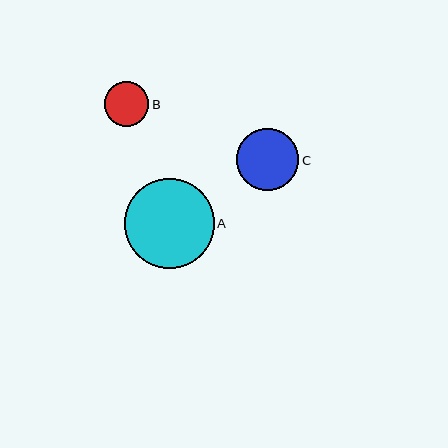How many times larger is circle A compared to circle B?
Circle A is approximately 2.0 times the size of circle B.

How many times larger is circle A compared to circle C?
Circle A is approximately 1.4 times the size of circle C.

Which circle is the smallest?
Circle B is the smallest with a size of approximately 45 pixels.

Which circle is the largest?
Circle A is the largest with a size of approximately 90 pixels.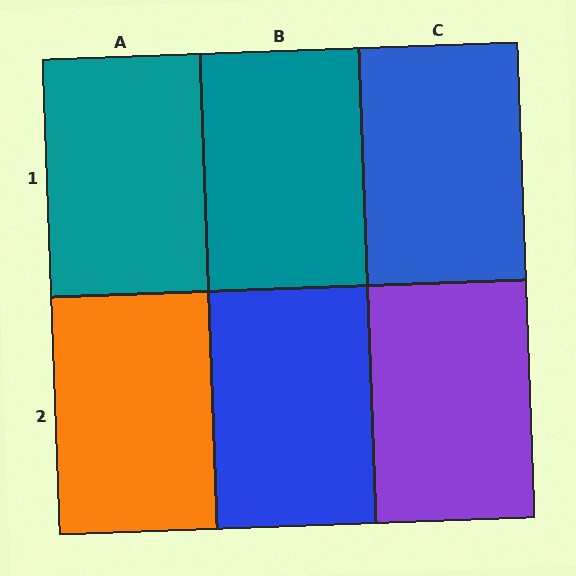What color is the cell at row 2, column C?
Purple.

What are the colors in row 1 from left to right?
Teal, teal, blue.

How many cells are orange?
1 cell is orange.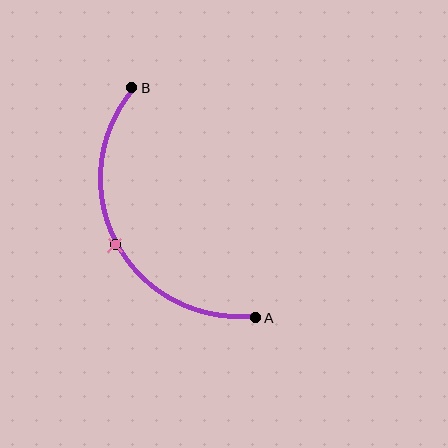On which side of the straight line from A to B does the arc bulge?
The arc bulges to the left of the straight line connecting A and B.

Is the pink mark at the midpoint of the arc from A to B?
Yes. The pink mark lies on the arc at equal arc-length from both A and B — it is the arc midpoint.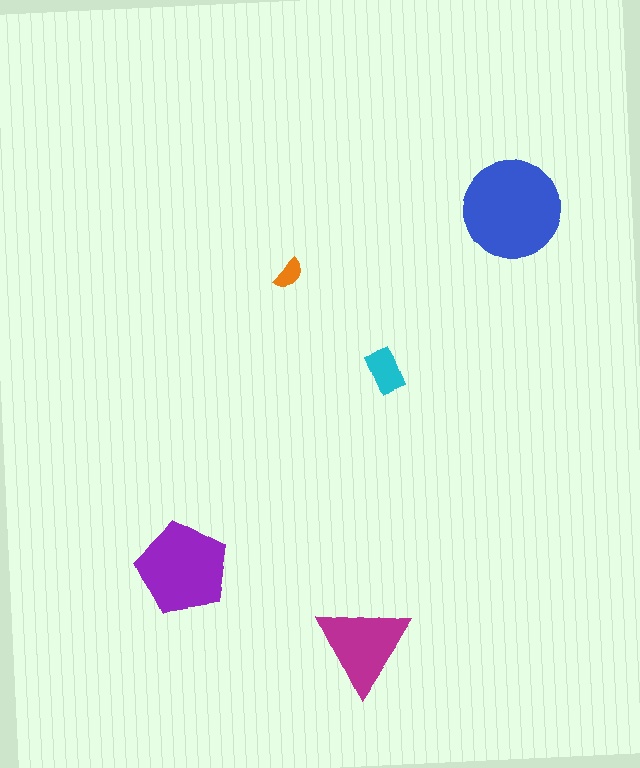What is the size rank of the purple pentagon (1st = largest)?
2nd.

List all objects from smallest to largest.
The orange semicircle, the cyan rectangle, the magenta triangle, the purple pentagon, the blue circle.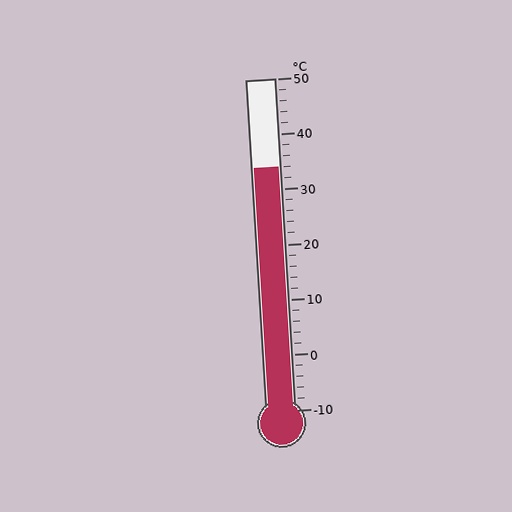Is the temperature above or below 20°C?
The temperature is above 20°C.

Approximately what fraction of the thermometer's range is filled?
The thermometer is filled to approximately 75% of its range.